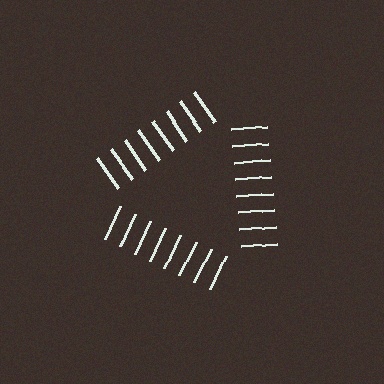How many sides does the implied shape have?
3 sides — the line-ends trace a triangle.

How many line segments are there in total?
24 — 8 along each of the 3 edges.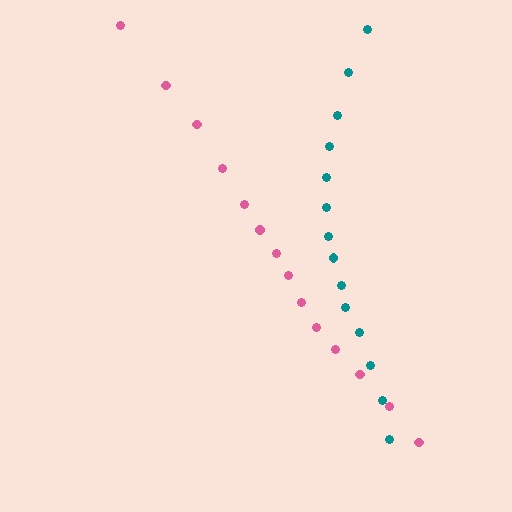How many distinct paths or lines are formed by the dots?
There are 2 distinct paths.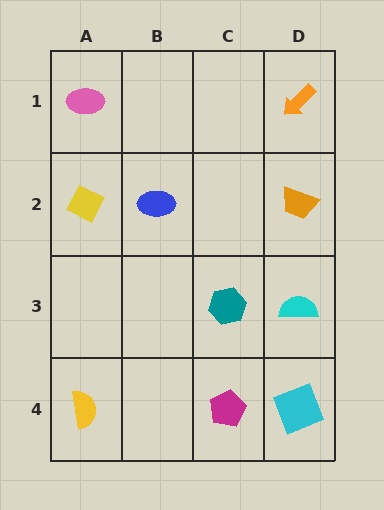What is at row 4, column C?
A magenta pentagon.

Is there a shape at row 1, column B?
No, that cell is empty.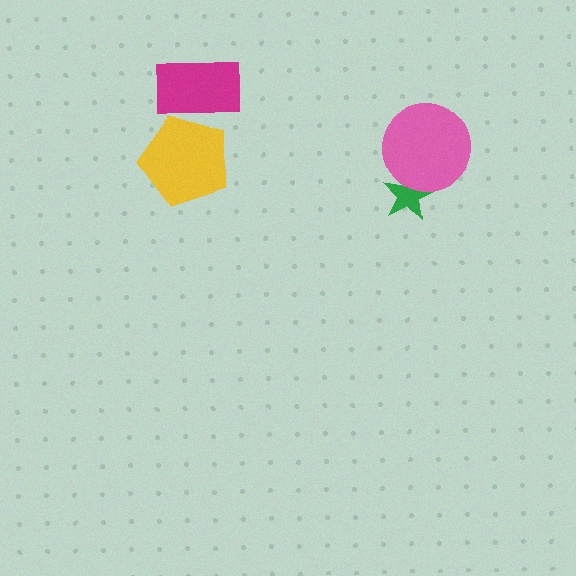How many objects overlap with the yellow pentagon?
1 object overlaps with the yellow pentagon.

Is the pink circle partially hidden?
No, no other shape covers it.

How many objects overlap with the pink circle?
1 object overlaps with the pink circle.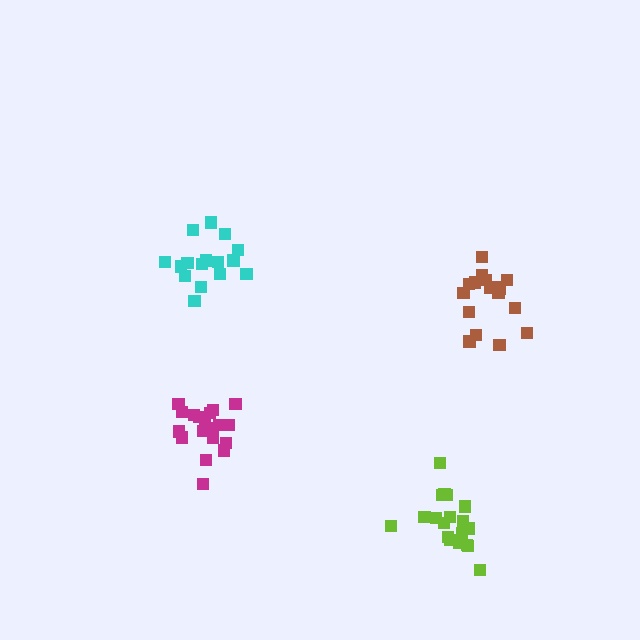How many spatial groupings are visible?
There are 4 spatial groupings.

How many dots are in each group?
Group 1: 17 dots, Group 2: 19 dots, Group 3: 20 dots, Group 4: 16 dots (72 total).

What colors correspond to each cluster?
The clusters are colored: brown, magenta, lime, cyan.